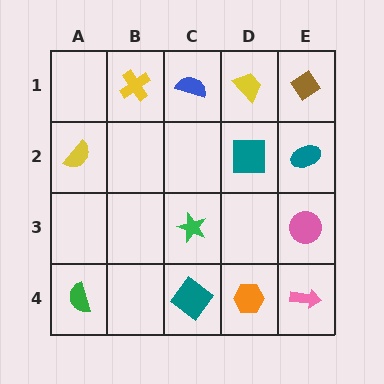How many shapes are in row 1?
4 shapes.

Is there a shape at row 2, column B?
No, that cell is empty.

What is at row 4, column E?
A pink arrow.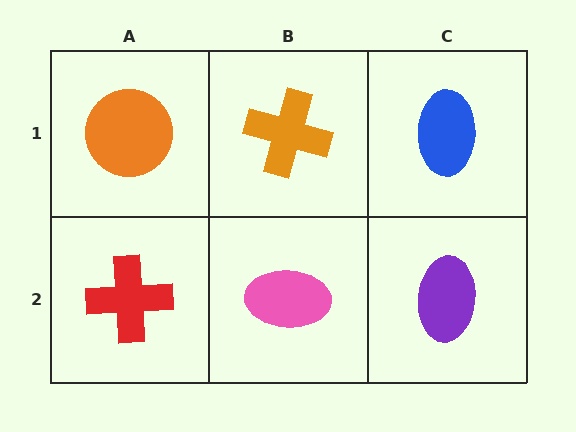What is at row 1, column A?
An orange circle.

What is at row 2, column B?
A pink ellipse.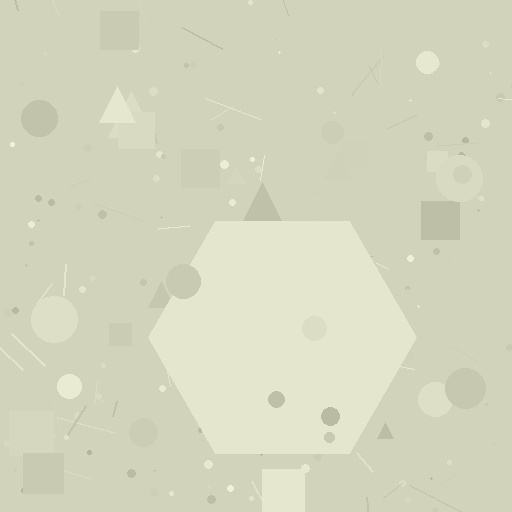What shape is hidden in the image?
A hexagon is hidden in the image.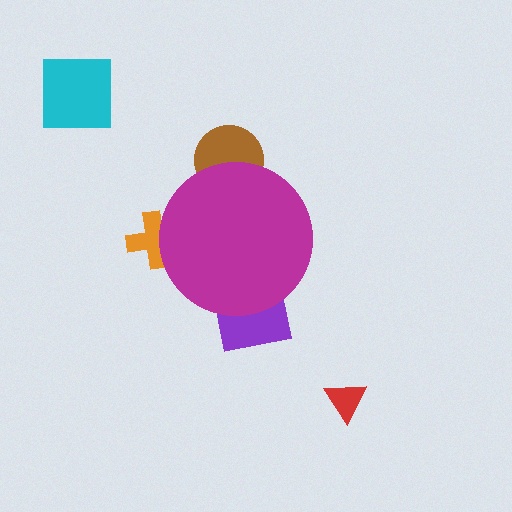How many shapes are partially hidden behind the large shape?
3 shapes are partially hidden.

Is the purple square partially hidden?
Yes, the purple square is partially hidden behind the magenta circle.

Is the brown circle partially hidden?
Yes, the brown circle is partially hidden behind the magenta circle.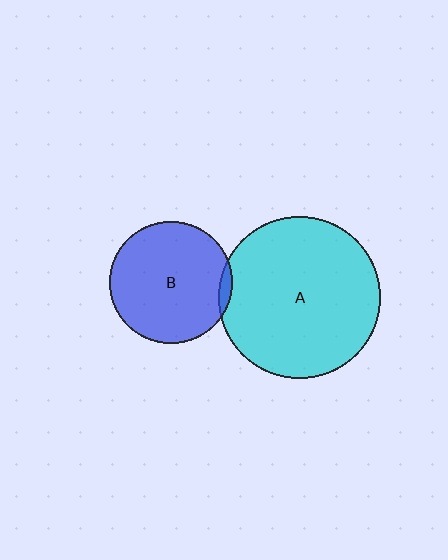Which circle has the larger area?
Circle A (cyan).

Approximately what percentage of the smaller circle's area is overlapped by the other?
Approximately 5%.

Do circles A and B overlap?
Yes.